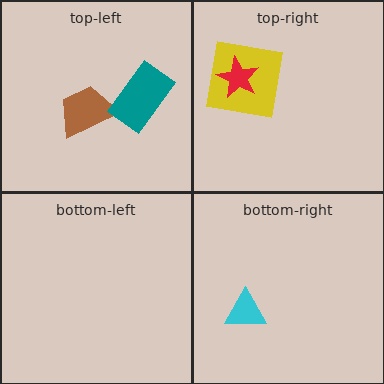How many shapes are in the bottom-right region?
1.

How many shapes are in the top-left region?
2.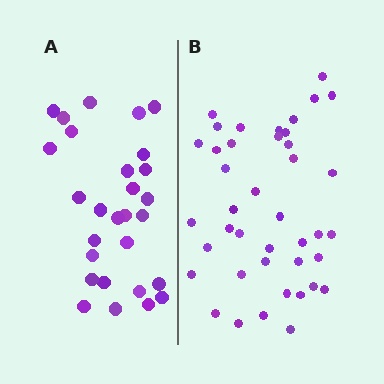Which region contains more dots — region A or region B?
Region B (the right region) has more dots.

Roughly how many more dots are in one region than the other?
Region B has approximately 15 more dots than region A.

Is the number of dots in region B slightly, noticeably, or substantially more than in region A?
Region B has substantially more. The ratio is roughly 1.5 to 1.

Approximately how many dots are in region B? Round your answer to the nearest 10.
About 40 dots. (The exact count is 41, which rounds to 40.)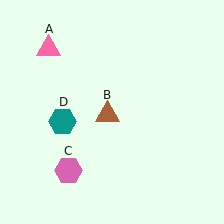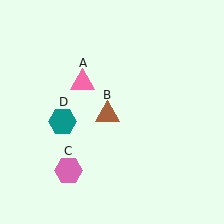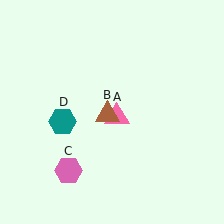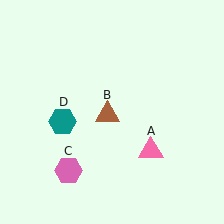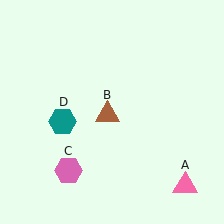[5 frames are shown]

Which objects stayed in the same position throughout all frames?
Brown triangle (object B) and pink hexagon (object C) and teal hexagon (object D) remained stationary.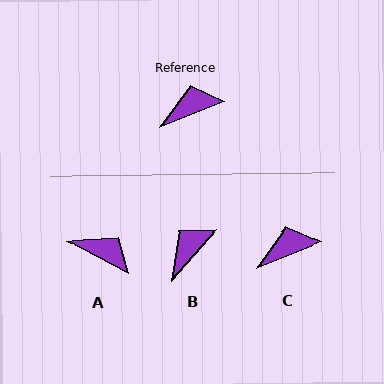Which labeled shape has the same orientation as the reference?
C.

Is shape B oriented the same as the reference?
No, it is off by about 27 degrees.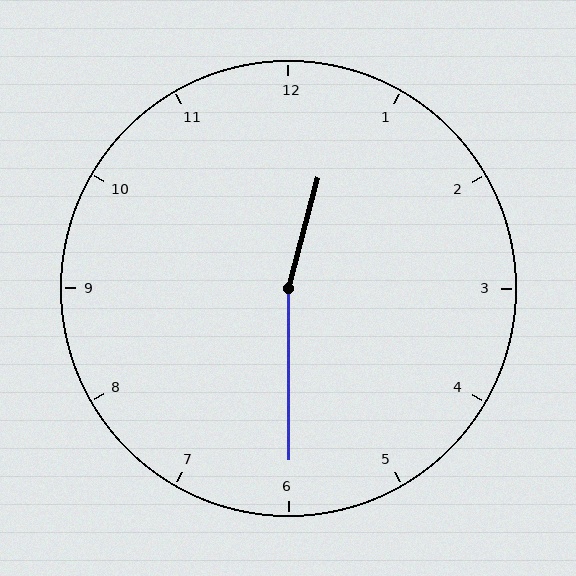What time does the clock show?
12:30.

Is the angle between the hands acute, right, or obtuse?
It is obtuse.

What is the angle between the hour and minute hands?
Approximately 165 degrees.